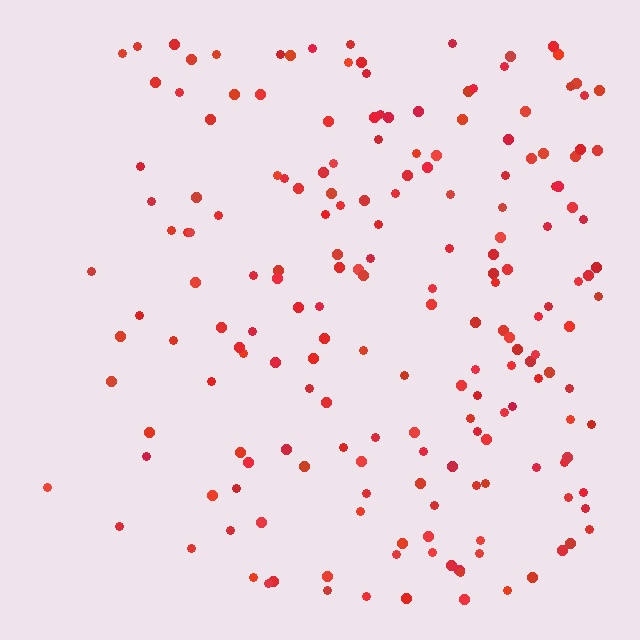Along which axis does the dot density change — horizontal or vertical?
Horizontal.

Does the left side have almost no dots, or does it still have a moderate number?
Still a moderate number, just noticeably fewer than the right.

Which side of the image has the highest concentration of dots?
The right.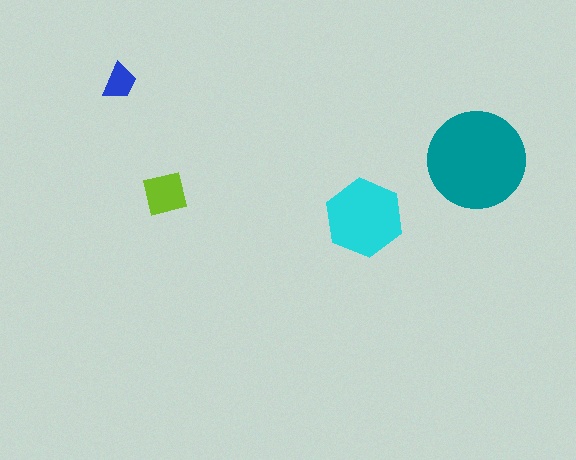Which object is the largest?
The teal circle.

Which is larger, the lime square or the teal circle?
The teal circle.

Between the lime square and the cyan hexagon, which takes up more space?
The cyan hexagon.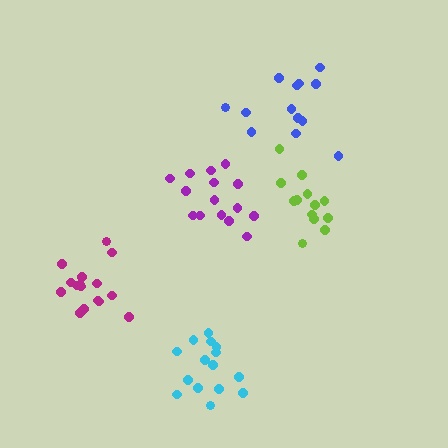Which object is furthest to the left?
The magenta cluster is leftmost.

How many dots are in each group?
Group 1: 13 dots, Group 2: 15 dots, Group 3: 13 dots, Group 4: 16 dots, Group 5: 15 dots (72 total).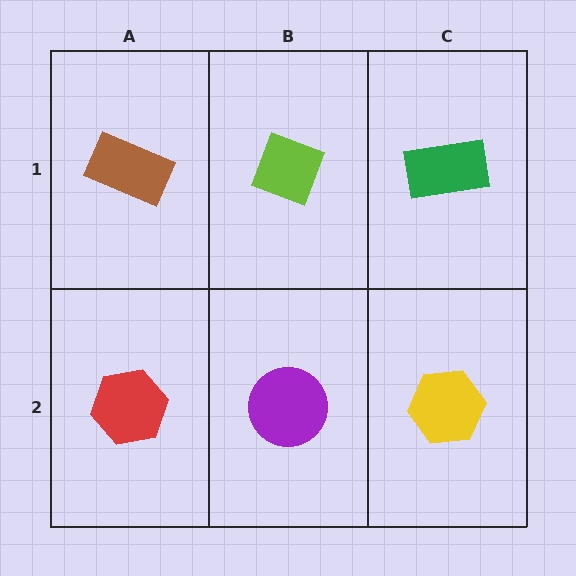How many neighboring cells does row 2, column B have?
3.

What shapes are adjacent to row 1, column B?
A purple circle (row 2, column B), a brown rectangle (row 1, column A), a green rectangle (row 1, column C).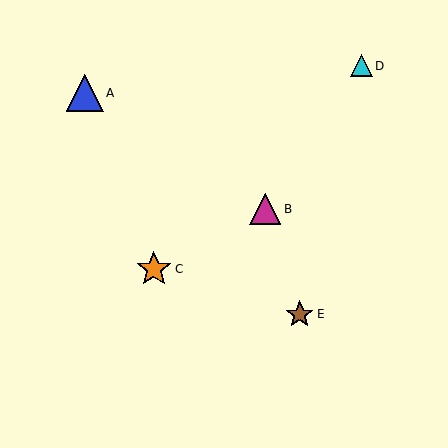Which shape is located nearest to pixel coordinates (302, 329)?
The brown star (labeled E) at (300, 314) is nearest to that location.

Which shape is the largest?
The blue triangle (labeled A) is the largest.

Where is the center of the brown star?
The center of the brown star is at (300, 314).